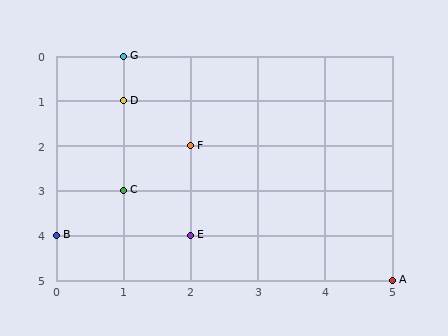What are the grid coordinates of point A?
Point A is at grid coordinates (5, 5).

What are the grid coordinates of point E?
Point E is at grid coordinates (2, 4).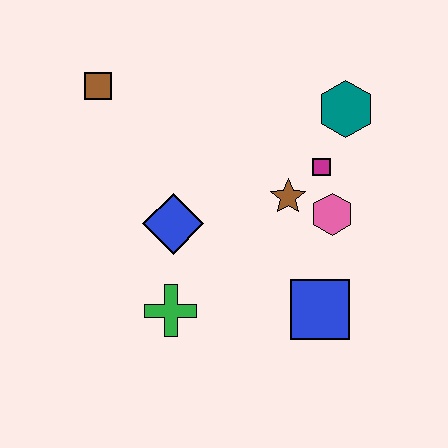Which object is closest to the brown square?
The blue diamond is closest to the brown square.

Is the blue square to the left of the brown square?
No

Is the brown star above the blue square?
Yes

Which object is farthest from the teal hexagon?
The green cross is farthest from the teal hexagon.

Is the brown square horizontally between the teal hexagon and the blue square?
No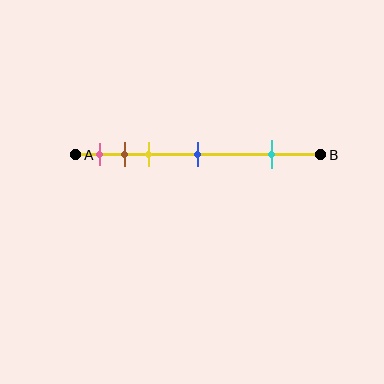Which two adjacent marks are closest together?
The brown and yellow marks are the closest adjacent pair.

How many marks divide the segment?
There are 5 marks dividing the segment.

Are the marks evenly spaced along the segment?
No, the marks are not evenly spaced.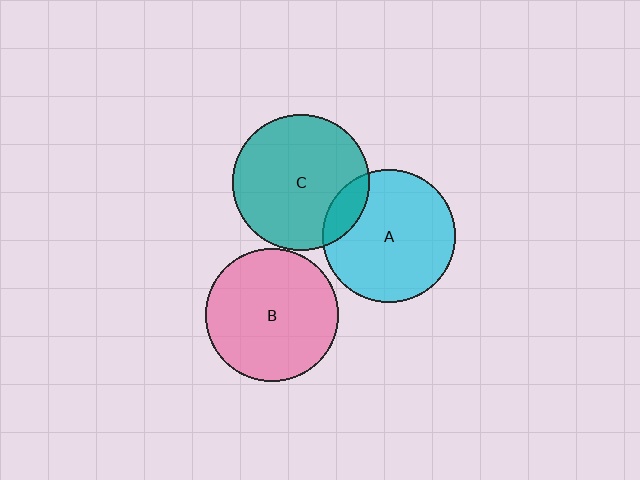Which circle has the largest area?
Circle C (teal).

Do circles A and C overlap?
Yes.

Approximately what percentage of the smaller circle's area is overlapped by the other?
Approximately 15%.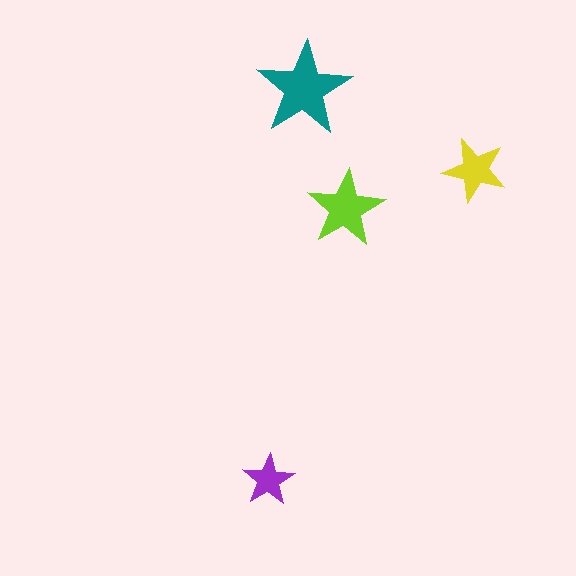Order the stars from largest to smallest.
the teal one, the lime one, the yellow one, the purple one.